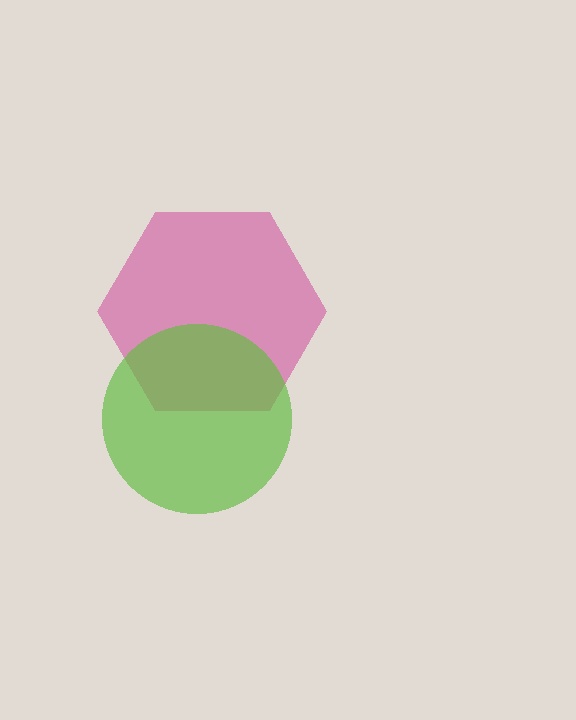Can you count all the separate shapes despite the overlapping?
Yes, there are 2 separate shapes.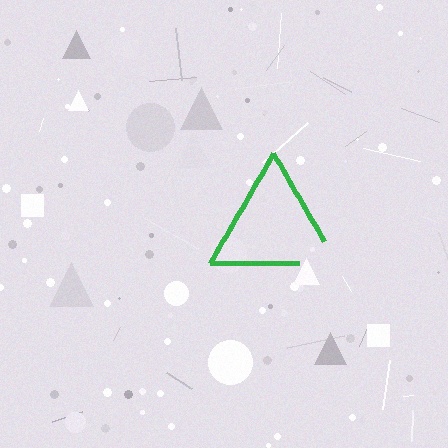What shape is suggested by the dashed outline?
The dashed outline suggests a triangle.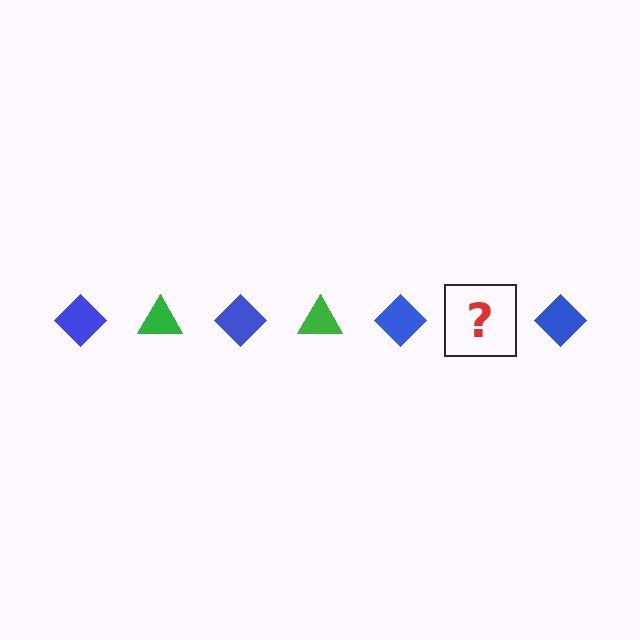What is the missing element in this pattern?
The missing element is a green triangle.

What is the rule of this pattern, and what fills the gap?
The rule is that the pattern alternates between blue diamond and green triangle. The gap should be filled with a green triangle.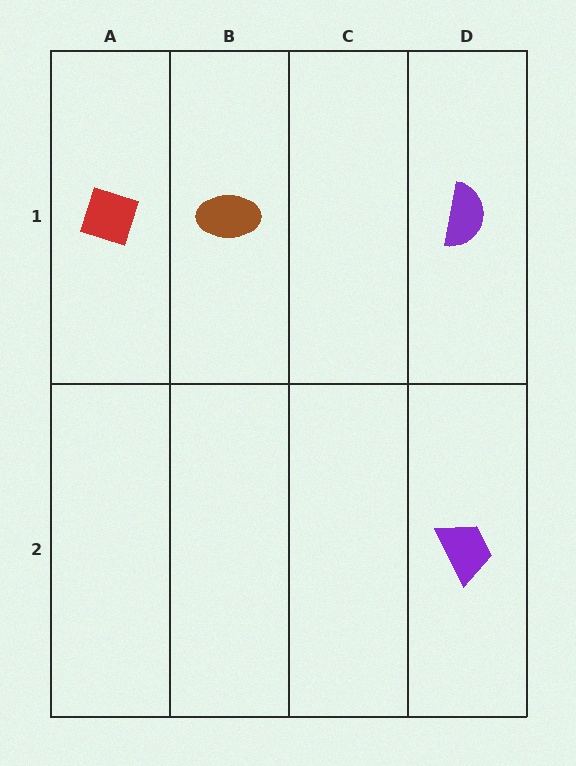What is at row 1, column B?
A brown ellipse.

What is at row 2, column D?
A purple trapezoid.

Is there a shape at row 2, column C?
No, that cell is empty.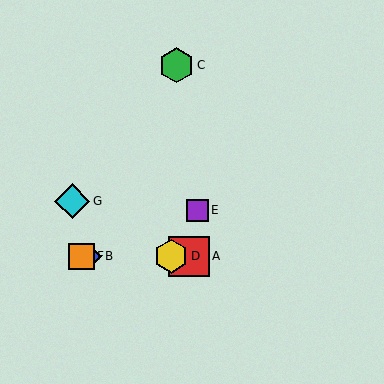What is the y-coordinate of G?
Object G is at y≈201.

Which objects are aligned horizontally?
Objects A, B, D, F are aligned horizontally.